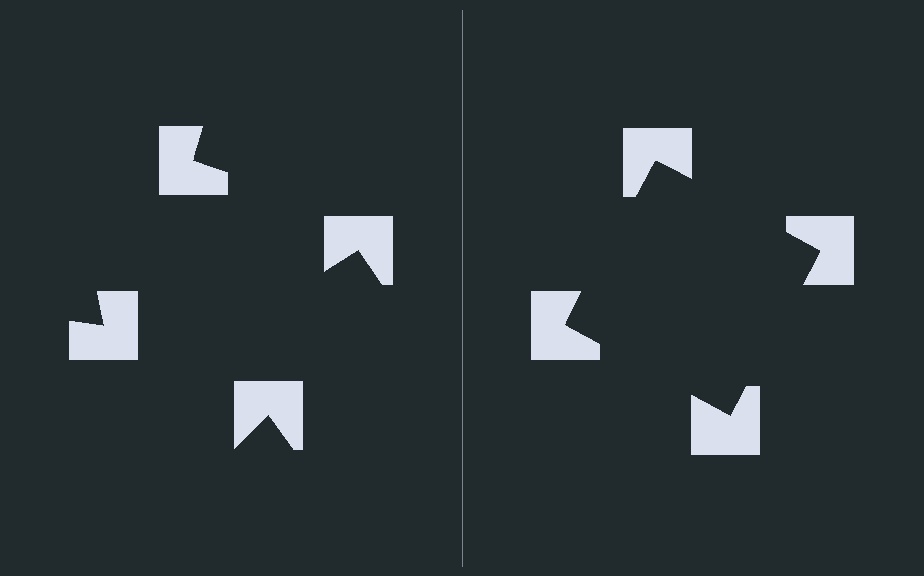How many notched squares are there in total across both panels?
8 — 4 on each side.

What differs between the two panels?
The notched squares are positioned identically on both sides; only the wedge orientations differ. On the right they align to a square; on the left they are misaligned.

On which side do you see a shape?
An illusory square appears on the right side. On the left side the wedge cuts are rotated, so no coherent shape forms.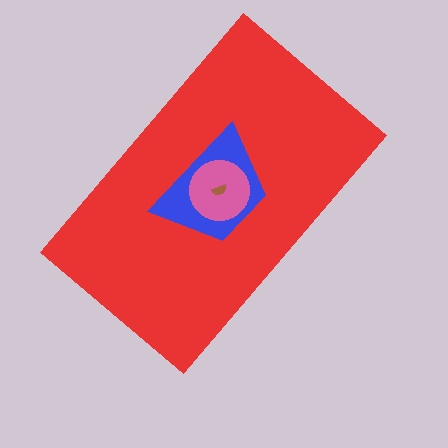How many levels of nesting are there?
4.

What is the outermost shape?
The red rectangle.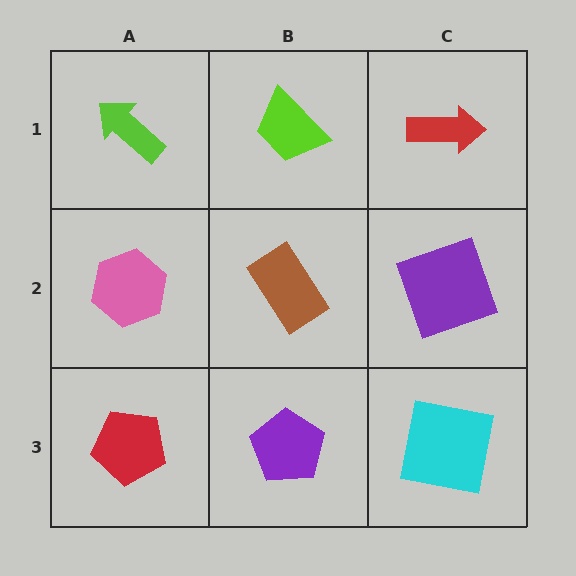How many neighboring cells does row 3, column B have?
3.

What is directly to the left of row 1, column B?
A lime arrow.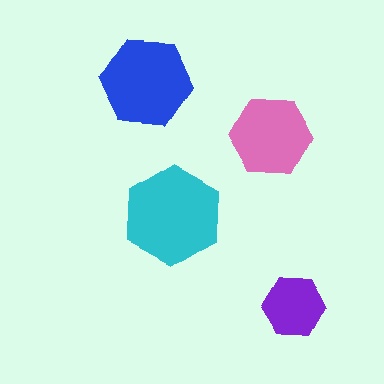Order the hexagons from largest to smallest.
the cyan one, the blue one, the pink one, the purple one.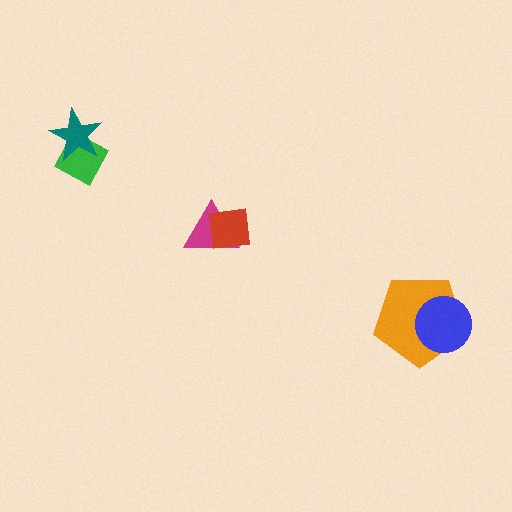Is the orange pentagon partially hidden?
Yes, it is partially covered by another shape.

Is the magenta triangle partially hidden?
Yes, it is partially covered by another shape.